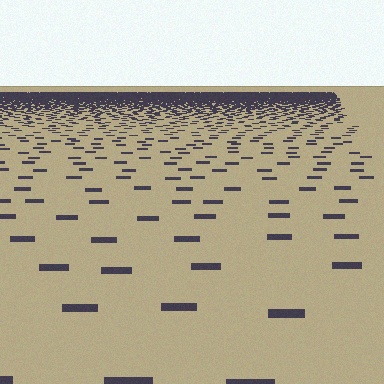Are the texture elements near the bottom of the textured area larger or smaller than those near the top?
Larger. Near the bottom, elements are closer to the viewer and appear at a bigger on-screen size.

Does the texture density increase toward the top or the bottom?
Density increases toward the top.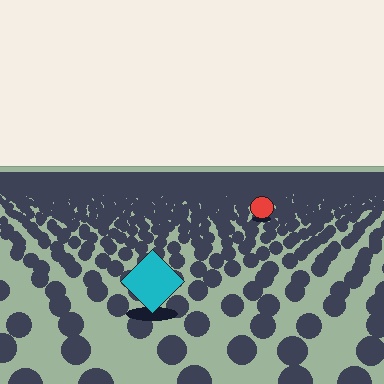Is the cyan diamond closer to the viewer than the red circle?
Yes. The cyan diamond is closer — you can tell from the texture gradient: the ground texture is coarser near it.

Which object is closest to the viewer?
The cyan diamond is closest. The texture marks near it are larger and more spread out.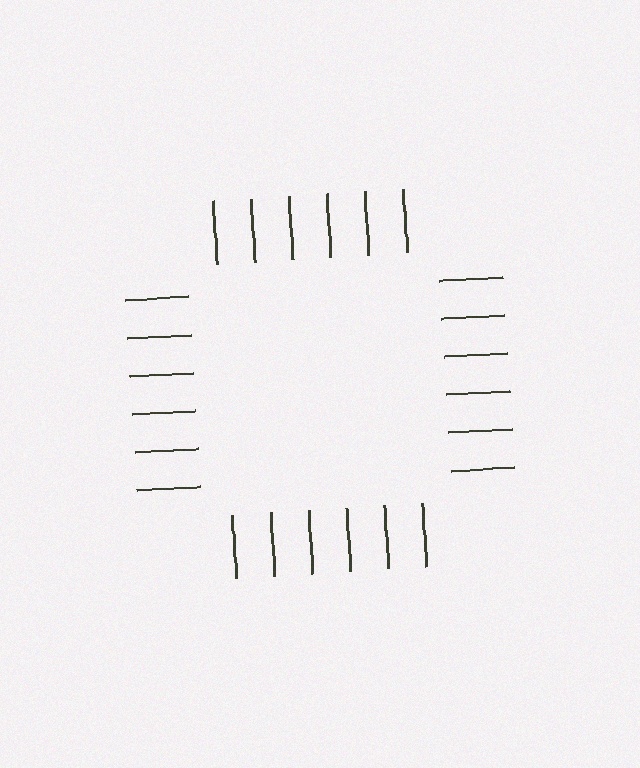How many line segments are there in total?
24 — 6 along each of the 4 edges.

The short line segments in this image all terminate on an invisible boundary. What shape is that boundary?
An illusory square — the line segments terminate on its edges but no continuous stroke is drawn.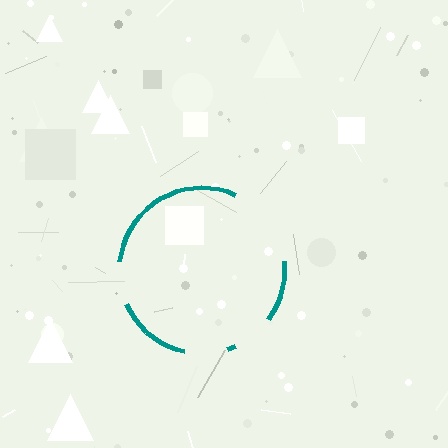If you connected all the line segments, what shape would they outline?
They would outline a circle.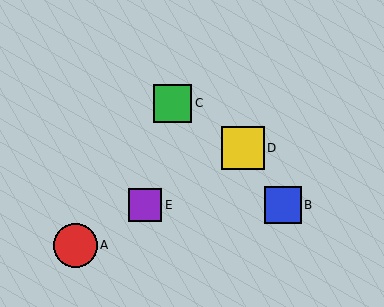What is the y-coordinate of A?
Object A is at y≈245.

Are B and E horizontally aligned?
Yes, both are at y≈205.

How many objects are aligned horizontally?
2 objects (B, E) are aligned horizontally.